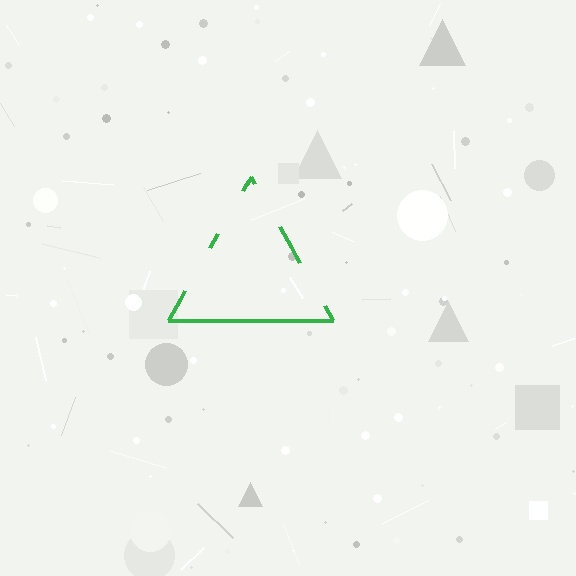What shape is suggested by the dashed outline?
The dashed outline suggests a triangle.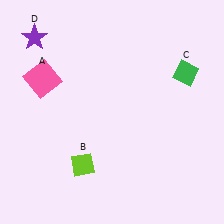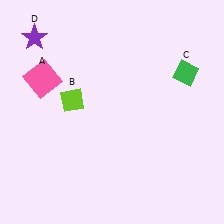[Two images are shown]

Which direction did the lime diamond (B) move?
The lime diamond (B) moved up.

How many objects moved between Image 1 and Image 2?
1 object moved between the two images.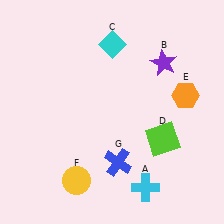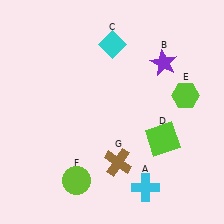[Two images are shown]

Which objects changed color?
E changed from orange to lime. F changed from yellow to lime. G changed from blue to brown.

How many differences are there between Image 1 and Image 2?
There are 3 differences between the two images.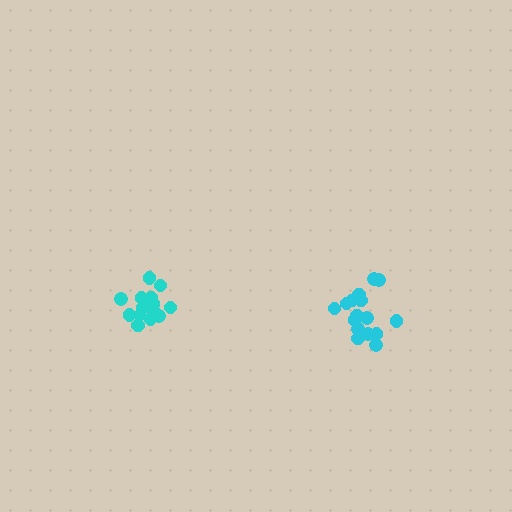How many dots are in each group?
Group 1: 16 dots, Group 2: 15 dots (31 total).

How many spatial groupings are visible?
There are 2 spatial groupings.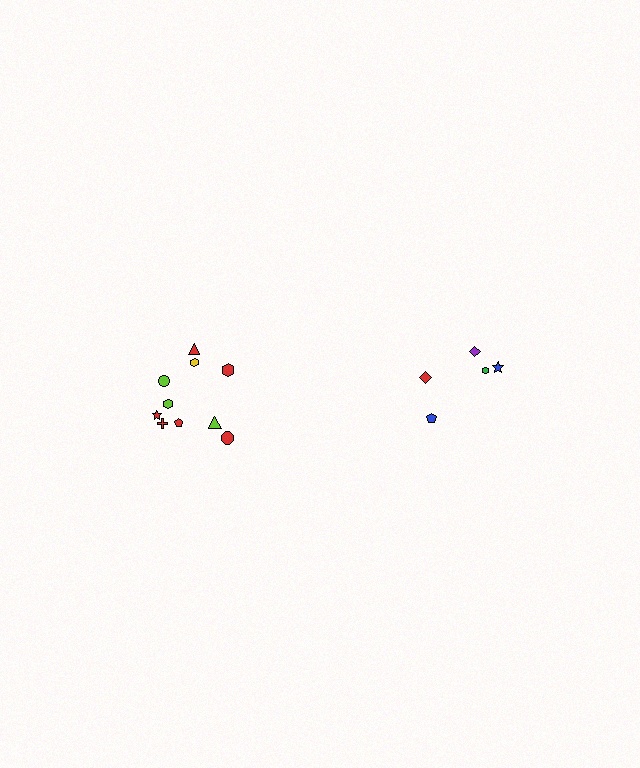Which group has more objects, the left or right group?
The left group.